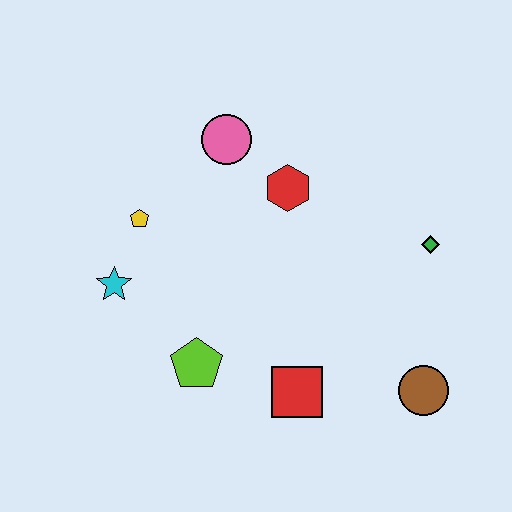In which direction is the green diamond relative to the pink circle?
The green diamond is to the right of the pink circle.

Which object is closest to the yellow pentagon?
The cyan star is closest to the yellow pentagon.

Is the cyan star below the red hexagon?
Yes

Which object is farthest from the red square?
The pink circle is farthest from the red square.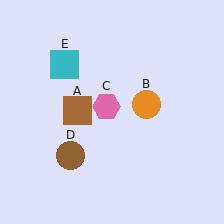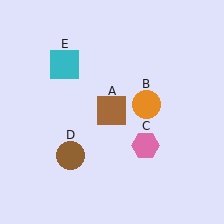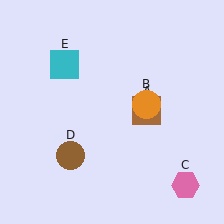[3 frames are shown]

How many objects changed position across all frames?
2 objects changed position: brown square (object A), pink hexagon (object C).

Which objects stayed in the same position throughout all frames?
Orange circle (object B) and brown circle (object D) and cyan square (object E) remained stationary.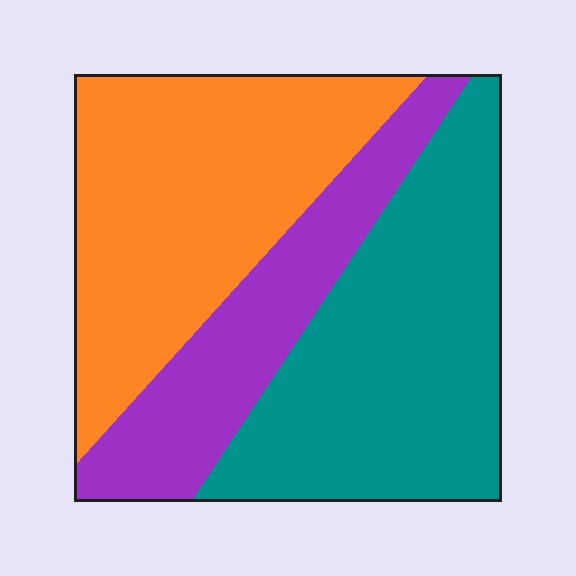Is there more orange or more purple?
Orange.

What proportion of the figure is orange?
Orange takes up between a quarter and a half of the figure.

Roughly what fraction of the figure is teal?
Teal takes up about two fifths (2/5) of the figure.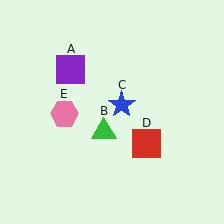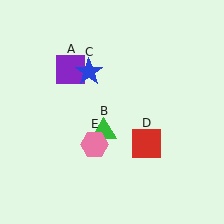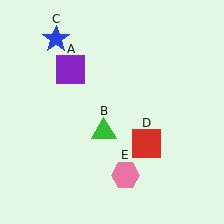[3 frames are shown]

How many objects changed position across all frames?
2 objects changed position: blue star (object C), pink hexagon (object E).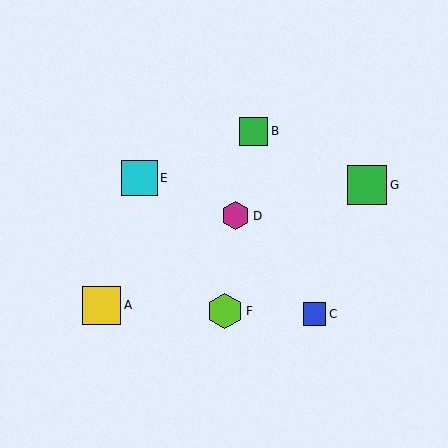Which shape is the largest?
The green square (labeled G) is the largest.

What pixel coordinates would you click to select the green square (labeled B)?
Click at (254, 131) to select the green square B.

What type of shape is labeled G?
Shape G is a green square.